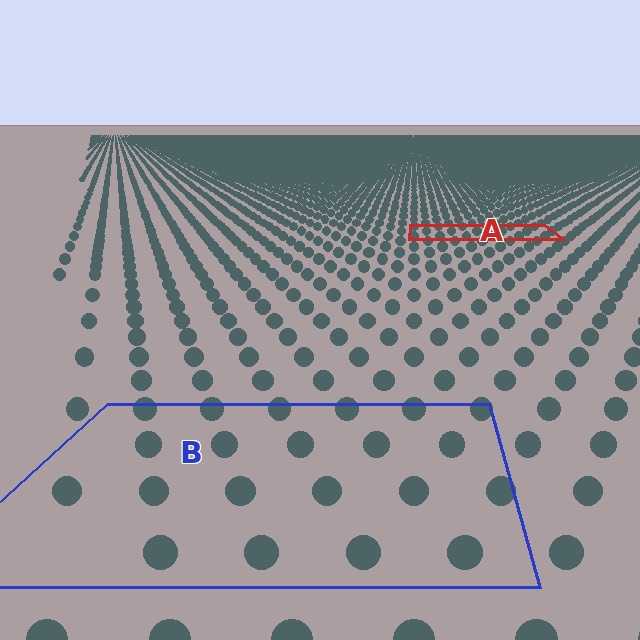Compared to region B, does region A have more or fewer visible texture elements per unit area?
Region A has more texture elements per unit area — they are packed more densely because it is farther away.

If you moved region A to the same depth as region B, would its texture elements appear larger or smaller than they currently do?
They would appear larger. At a closer depth, the same texture elements are projected at a bigger on-screen size.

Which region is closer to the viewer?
Region B is closer. The texture elements there are larger and more spread out.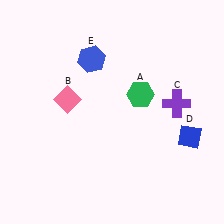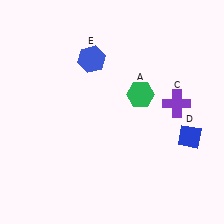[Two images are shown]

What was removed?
The pink diamond (B) was removed in Image 2.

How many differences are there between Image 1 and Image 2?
There is 1 difference between the two images.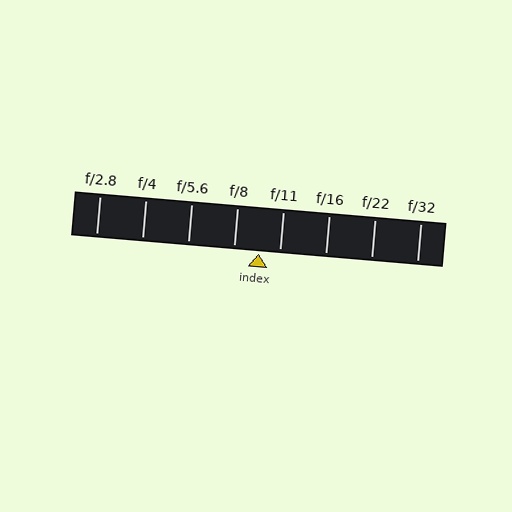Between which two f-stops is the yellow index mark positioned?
The index mark is between f/8 and f/11.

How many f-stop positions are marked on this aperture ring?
There are 8 f-stop positions marked.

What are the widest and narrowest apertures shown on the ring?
The widest aperture shown is f/2.8 and the narrowest is f/32.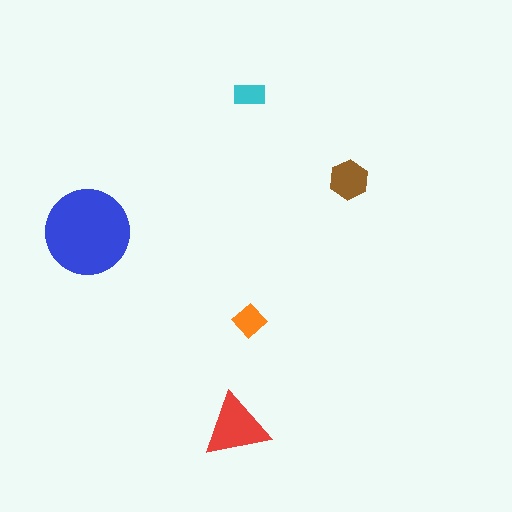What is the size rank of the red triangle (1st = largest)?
2nd.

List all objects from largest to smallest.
The blue circle, the red triangle, the brown hexagon, the orange diamond, the cyan rectangle.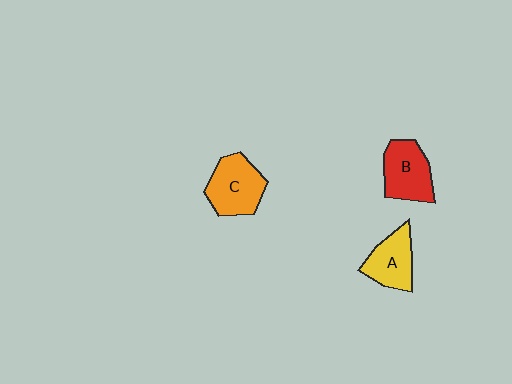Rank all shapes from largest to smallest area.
From largest to smallest: C (orange), B (red), A (yellow).